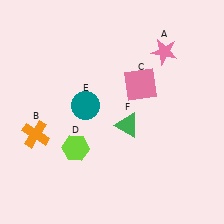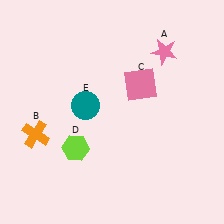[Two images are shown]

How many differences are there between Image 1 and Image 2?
There is 1 difference between the two images.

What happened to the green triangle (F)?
The green triangle (F) was removed in Image 2. It was in the bottom-right area of Image 1.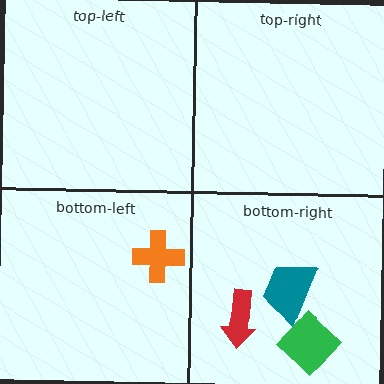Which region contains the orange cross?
The bottom-left region.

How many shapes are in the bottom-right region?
3.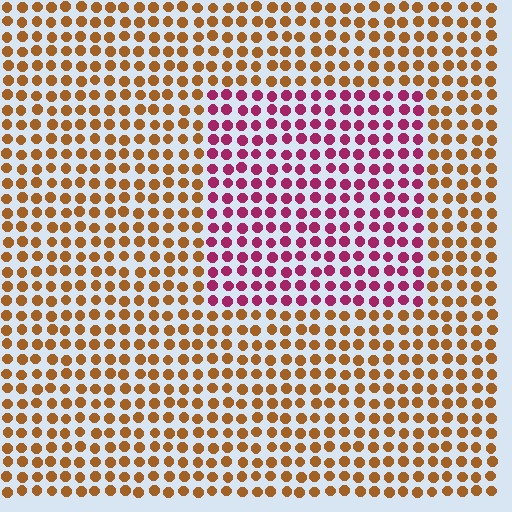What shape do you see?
I see a rectangle.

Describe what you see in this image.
The image is filled with small brown elements in a uniform arrangement. A rectangle-shaped region is visible where the elements are tinted to a slightly different hue, forming a subtle color boundary.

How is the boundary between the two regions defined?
The boundary is defined purely by a slight shift in hue (about 61 degrees). Spacing, size, and orientation are identical on both sides.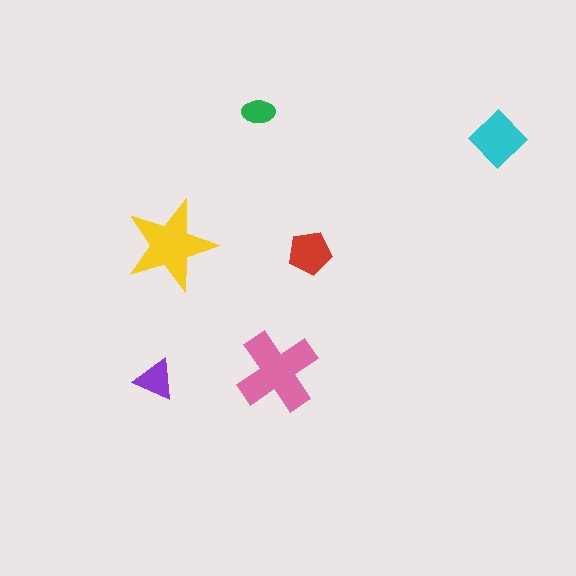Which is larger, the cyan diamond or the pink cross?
The pink cross.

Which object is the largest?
The pink cross.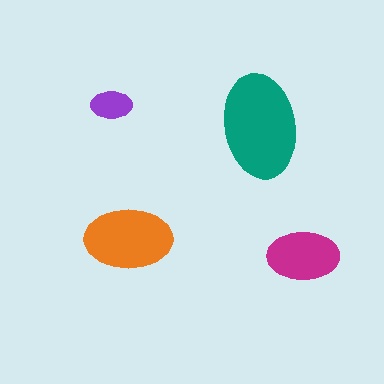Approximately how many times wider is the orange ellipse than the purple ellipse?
About 2 times wider.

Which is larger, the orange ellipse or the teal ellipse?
The teal one.